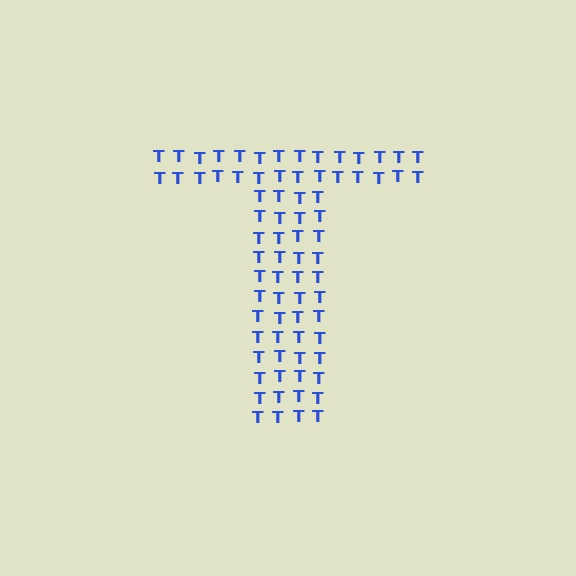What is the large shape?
The large shape is the letter T.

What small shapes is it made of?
It is made of small letter T's.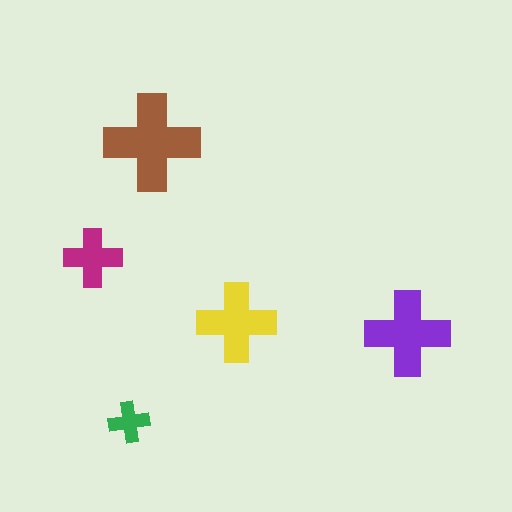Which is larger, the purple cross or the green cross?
The purple one.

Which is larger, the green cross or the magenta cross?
The magenta one.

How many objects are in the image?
There are 5 objects in the image.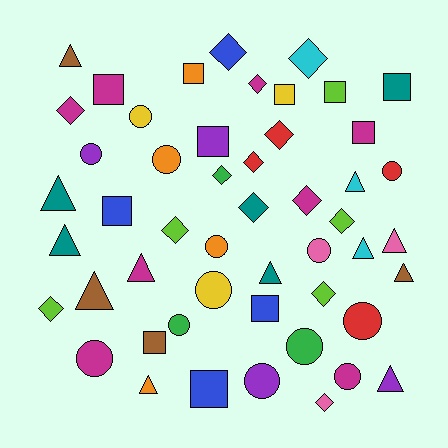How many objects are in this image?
There are 50 objects.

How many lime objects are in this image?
There are 5 lime objects.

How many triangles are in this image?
There are 12 triangles.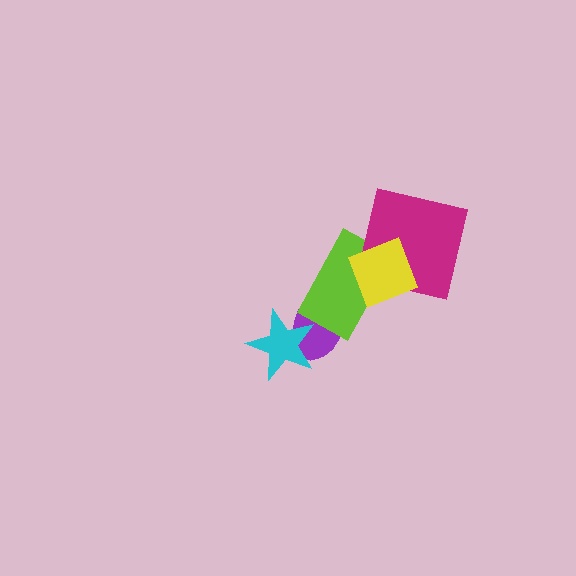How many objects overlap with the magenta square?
2 objects overlap with the magenta square.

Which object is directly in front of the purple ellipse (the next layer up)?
The cyan star is directly in front of the purple ellipse.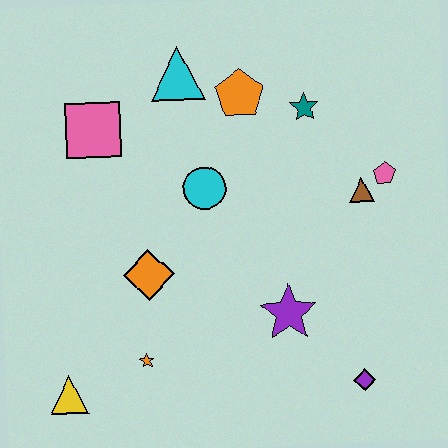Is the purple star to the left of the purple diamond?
Yes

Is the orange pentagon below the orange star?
No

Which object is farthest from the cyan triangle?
The purple diamond is farthest from the cyan triangle.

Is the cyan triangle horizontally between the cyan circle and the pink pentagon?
No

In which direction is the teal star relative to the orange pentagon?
The teal star is to the right of the orange pentagon.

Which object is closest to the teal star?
The orange pentagon is closest to the teal star.